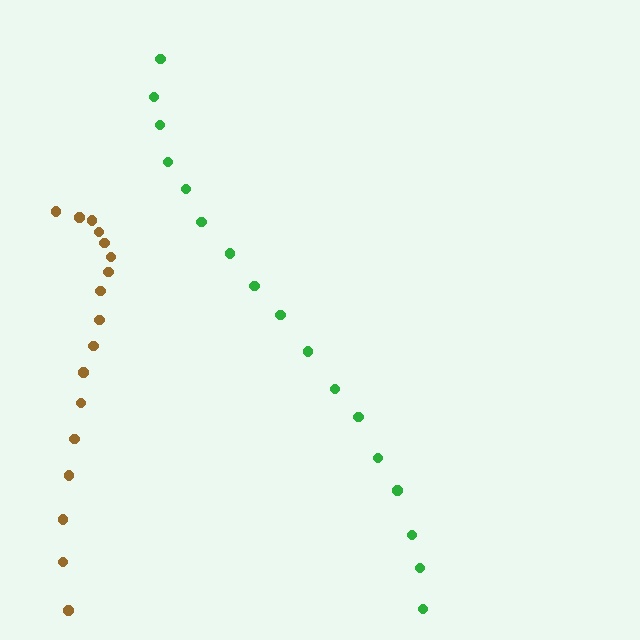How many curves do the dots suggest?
There are 2 distinct paths.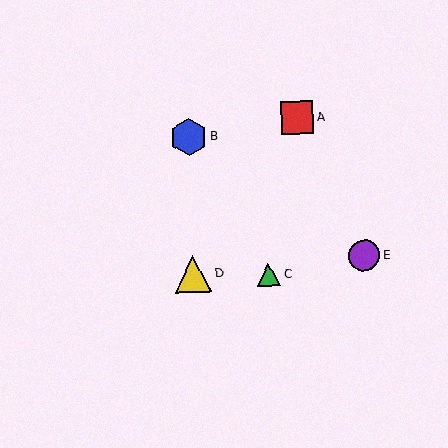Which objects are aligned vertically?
Objects B, D are aligned vertically.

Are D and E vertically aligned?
No, D is at x≈193 and E is at x≈364.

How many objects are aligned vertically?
2 objects (B, D) are aligned vertically.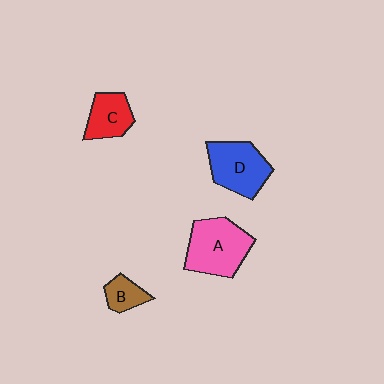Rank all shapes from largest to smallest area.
From largest to smallest: A (pink), D (blue), C (red), B (brown).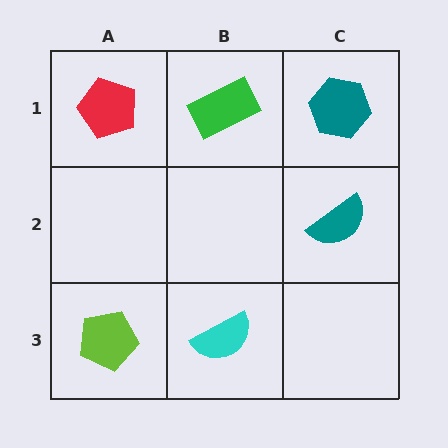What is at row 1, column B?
A green rectangle.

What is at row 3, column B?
A cyan semicircle.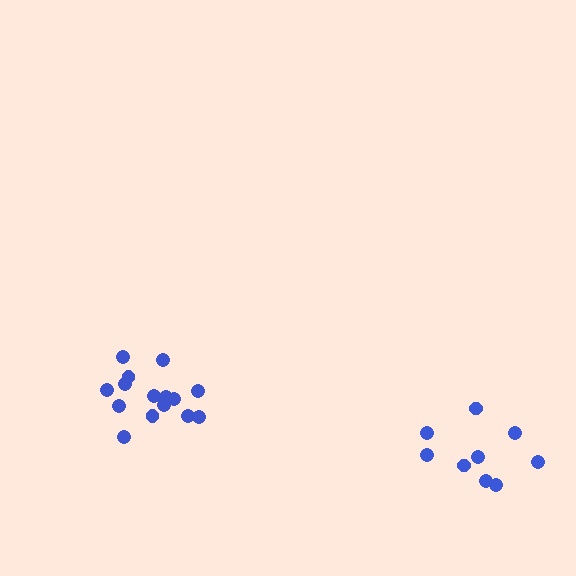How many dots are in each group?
Group 1: 9 dots, Group 2: 15 dots (24 total).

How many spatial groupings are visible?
There are 2 spatial groupings.